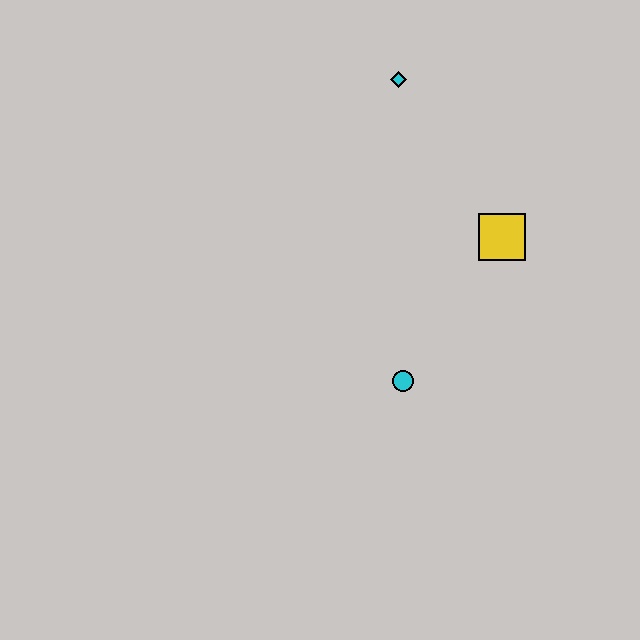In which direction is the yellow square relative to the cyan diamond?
The yellow square is below the cyan diamond.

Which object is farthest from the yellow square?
The cyan diamond is farthest from the yellow square.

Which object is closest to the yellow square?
The cyan circle is closest to the yellow square.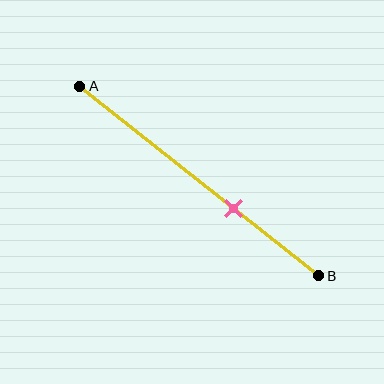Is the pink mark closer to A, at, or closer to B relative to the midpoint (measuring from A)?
The pink mark is closer to point B than the midpoint of segment AB.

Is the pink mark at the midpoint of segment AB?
No, the mark is at about 65% from A, not at the 50% midpoint.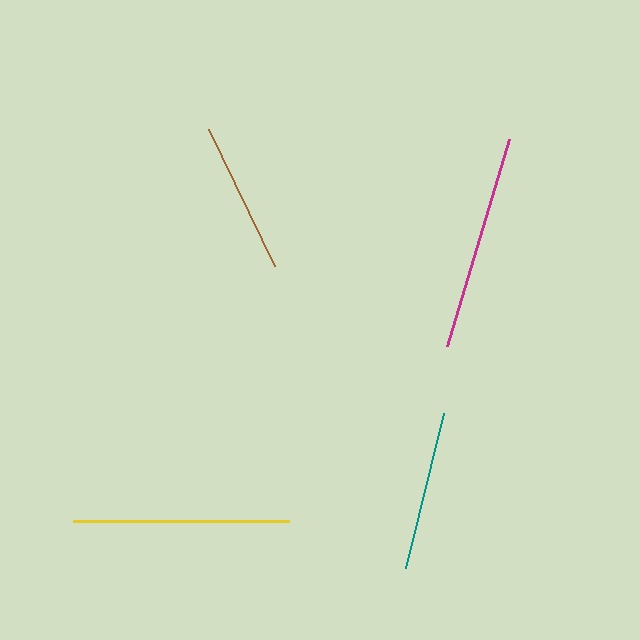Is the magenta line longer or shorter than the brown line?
The magenta line is longer than the brown line.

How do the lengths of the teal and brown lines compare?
The teal and brown lines are approximately the same length.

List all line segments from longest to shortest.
From longest to shortest: yellow, magenta, teal, brown.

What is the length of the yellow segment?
The yellow segment is approximately 217 pixels long.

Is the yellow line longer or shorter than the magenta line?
The yellow line is longer than the magenta line.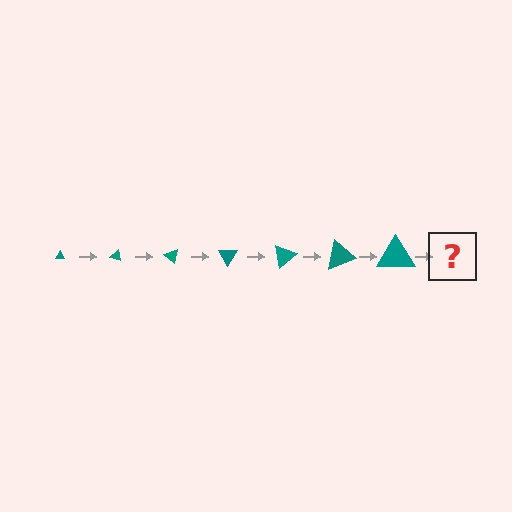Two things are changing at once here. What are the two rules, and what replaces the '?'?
The two rules are that the triangle grows larger each step and it rotates 20 degrees each step. The '?' should be a triangle, larger than the previous one and rotated 140 degrees from the start.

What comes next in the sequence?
The next element should be a triangle, larger than the previous one and rotated 140 degrees from the start.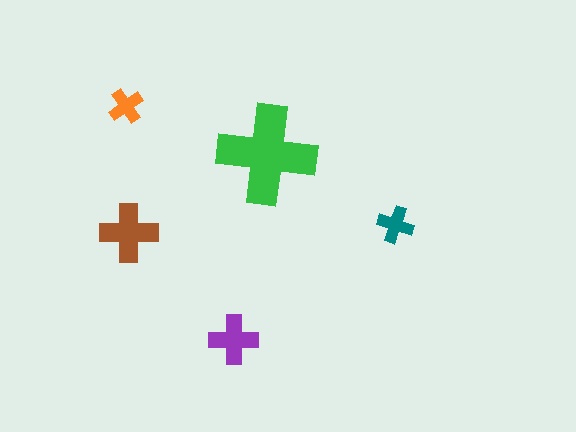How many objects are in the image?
There are 5 objects in the image.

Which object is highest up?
The orange cross is topmost.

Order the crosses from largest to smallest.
the green one, the brown one, the purple one, the teal one, the orange one.